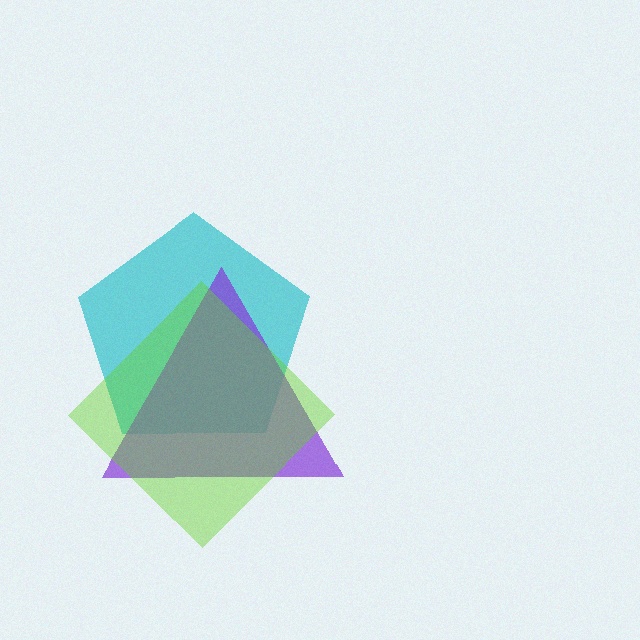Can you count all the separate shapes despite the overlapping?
Yes, there are 3 separate shapes.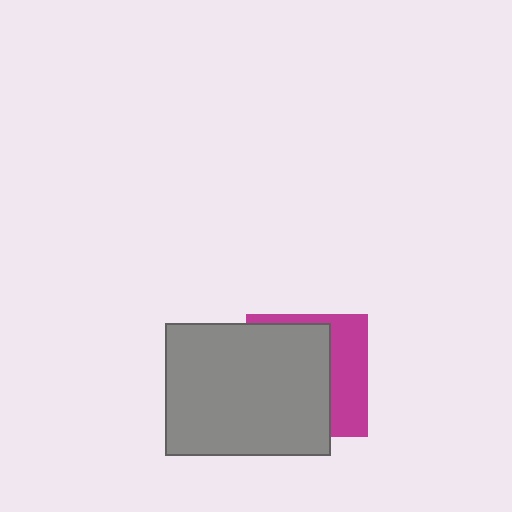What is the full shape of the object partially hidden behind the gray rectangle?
The partially hidden object is a magenta square.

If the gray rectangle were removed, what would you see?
You would see the complete magenta square.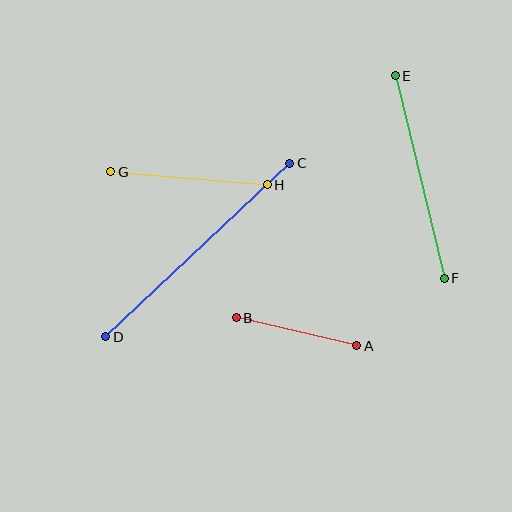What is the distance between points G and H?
The distance is approximately 157 pixels.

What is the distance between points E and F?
The distance is approximately 208 pixels.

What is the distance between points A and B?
The distance is approximately 124 pixels.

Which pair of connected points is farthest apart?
Points C and D are farthest apart.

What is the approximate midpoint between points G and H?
The midpoint is at approximately (189, 178) pixels.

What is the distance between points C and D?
The distance is approximately 253 pixels.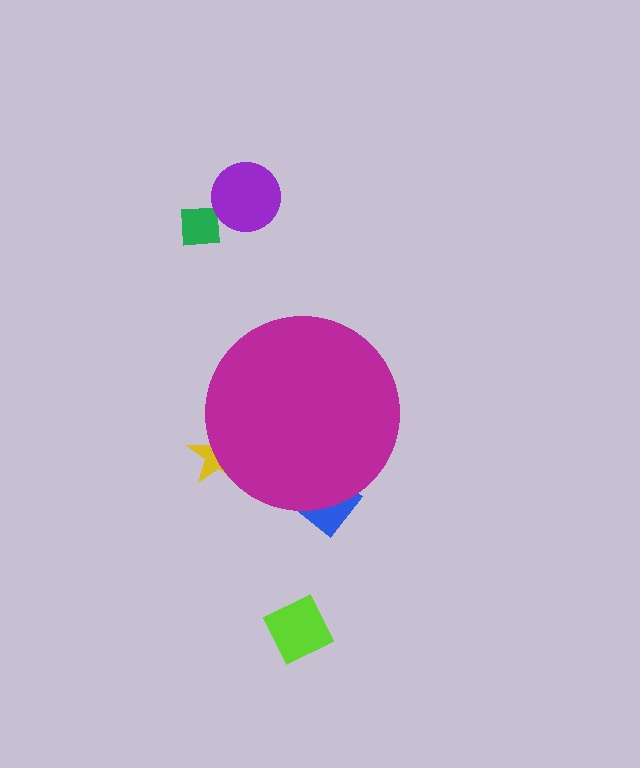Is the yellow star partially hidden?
Yes, the yellow star is partially hidden behind the magenta circle.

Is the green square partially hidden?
No, the green square is fully visible.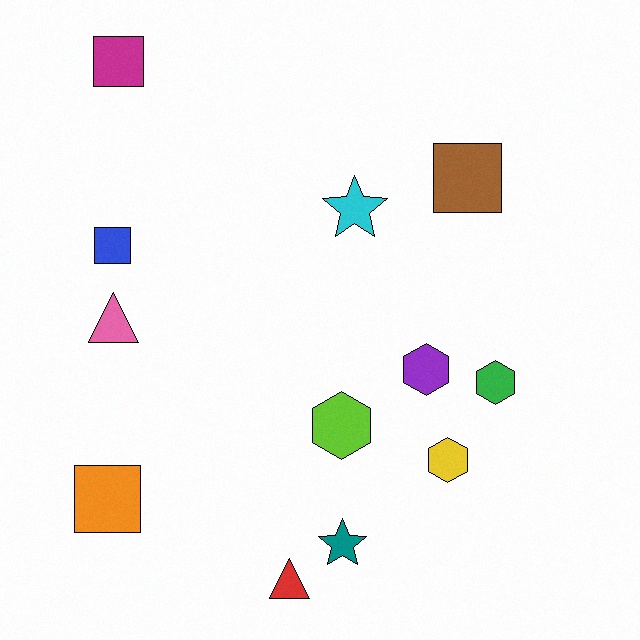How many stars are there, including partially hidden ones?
There are 2 stars.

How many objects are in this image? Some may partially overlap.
There are 12 objects.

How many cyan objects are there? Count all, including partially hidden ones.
There is 1 cyan object.